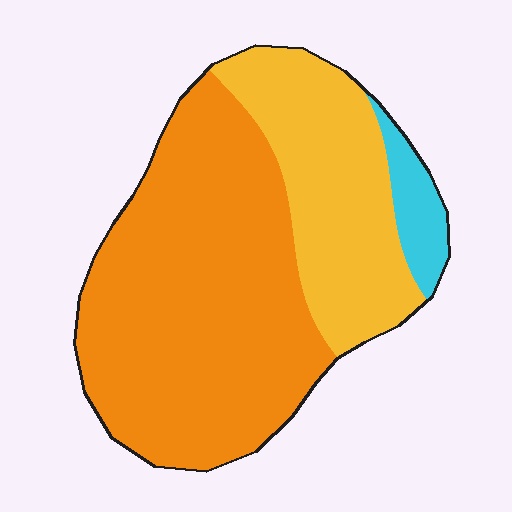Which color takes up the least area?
Cyan, at roughly 5%.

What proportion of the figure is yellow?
Yellow covers roughly 30% of the figure.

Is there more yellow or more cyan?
Yellow.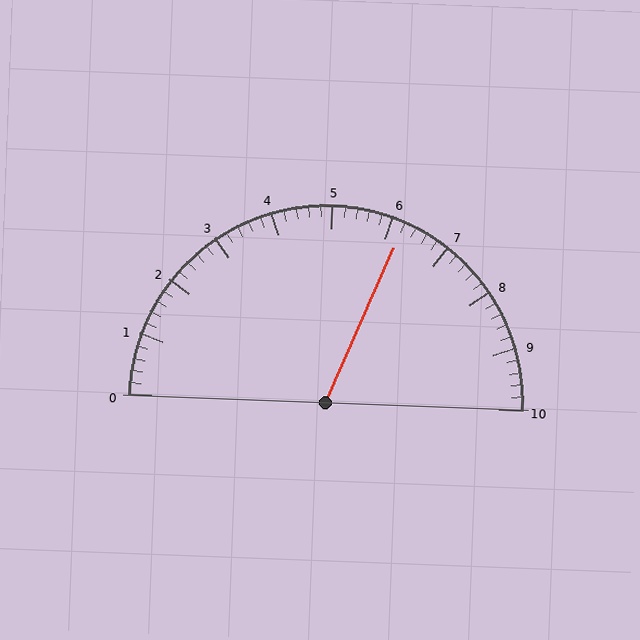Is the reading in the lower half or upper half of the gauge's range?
The reading is in the upper half of the range (0 to 10).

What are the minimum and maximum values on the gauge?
The gauge ranges from 0 to 10.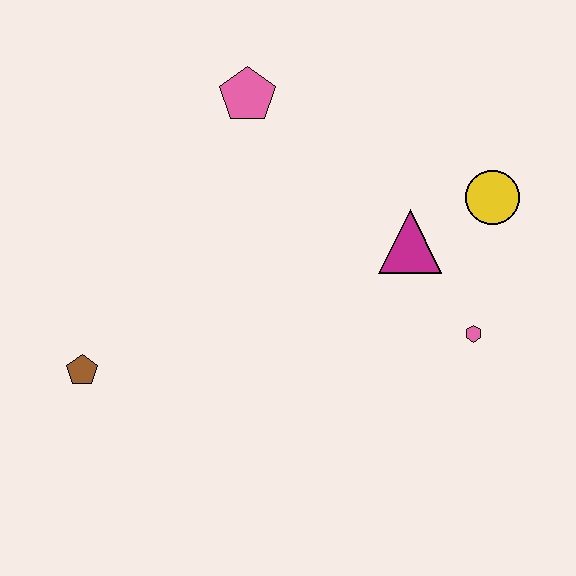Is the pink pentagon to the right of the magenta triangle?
No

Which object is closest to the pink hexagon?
The magenta triangle is closest to the pink hexagon.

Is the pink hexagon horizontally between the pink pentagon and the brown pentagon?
No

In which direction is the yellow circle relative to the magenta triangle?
The yellow circle is to the right of the magenta triangle.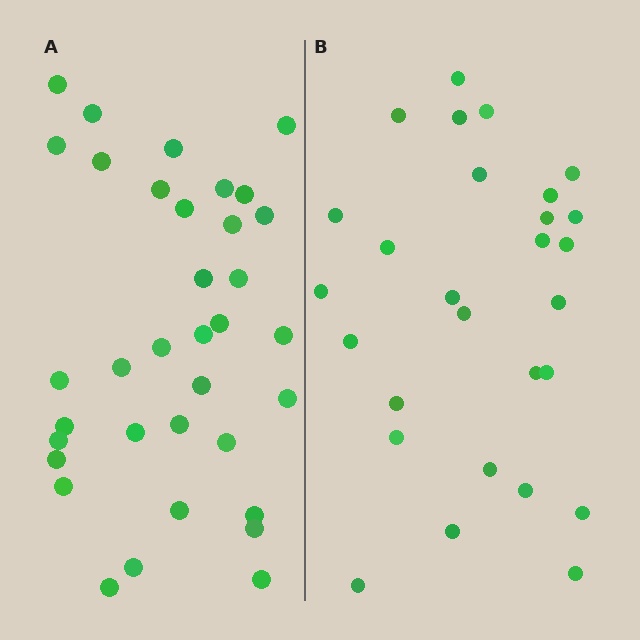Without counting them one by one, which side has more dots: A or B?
Region A (the left region) has more dots.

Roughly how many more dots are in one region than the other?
Region A has roughly 8 or so more dots than region B.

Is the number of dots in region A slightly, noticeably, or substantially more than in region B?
Region A has noticeably more, but not dramatically so. The ratio is roughly 1.2 to 1.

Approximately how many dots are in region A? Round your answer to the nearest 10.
About 40 dots. (The exact count is 35, which rounds to 40.)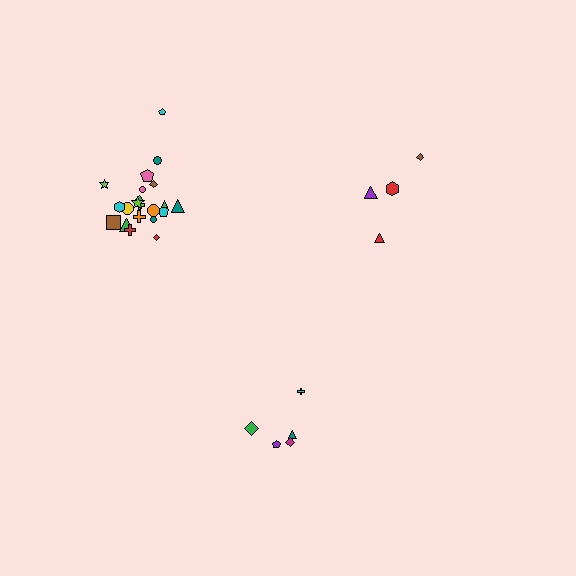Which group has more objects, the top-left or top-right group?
The top-left group.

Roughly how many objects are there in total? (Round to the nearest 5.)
Roughly 30 objects in total.